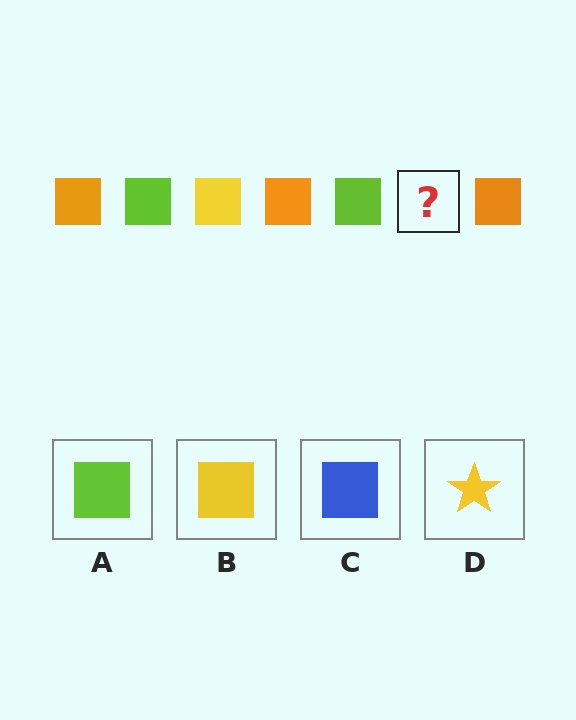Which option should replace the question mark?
Option B.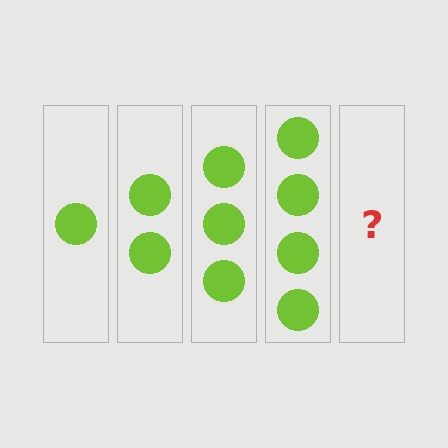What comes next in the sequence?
The next element should be 5 circles.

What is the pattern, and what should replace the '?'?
The pattern is that each step adds one more circle. The '?' should be 5 circles.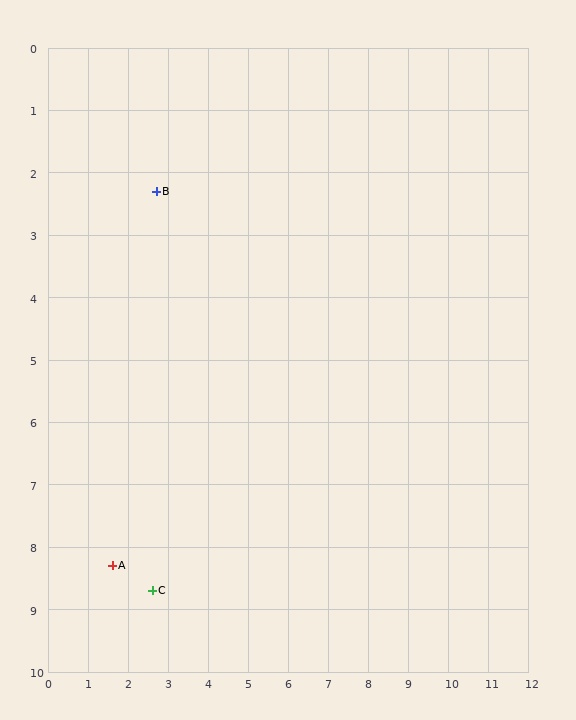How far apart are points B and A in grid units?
Points B and A are about 6.1 grid units apart.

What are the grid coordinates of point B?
Point B is at approximately (2.7, 2.3).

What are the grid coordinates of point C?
Point C is at approximately (2.6, 8.7).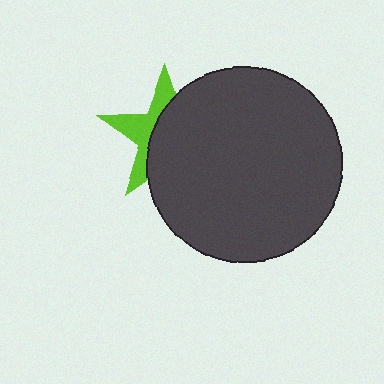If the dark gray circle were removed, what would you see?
You would see the complete lime star.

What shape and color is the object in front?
The object in front is a dark gray circle.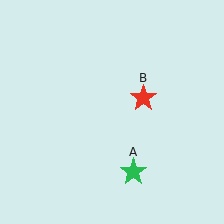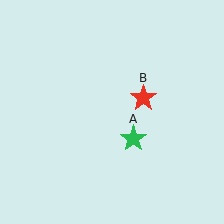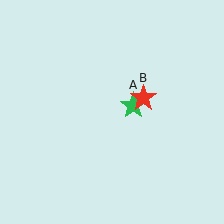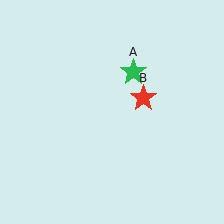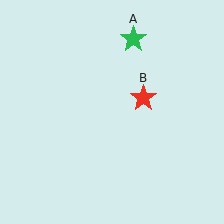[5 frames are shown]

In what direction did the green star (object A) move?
The green star (object A) moved up.